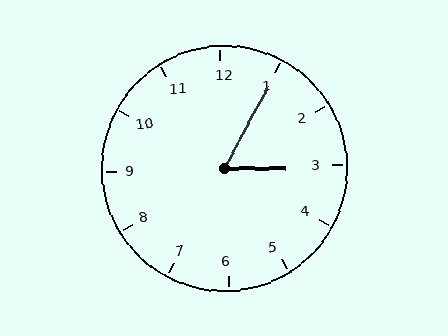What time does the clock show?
3:05.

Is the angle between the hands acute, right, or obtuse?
It is acute.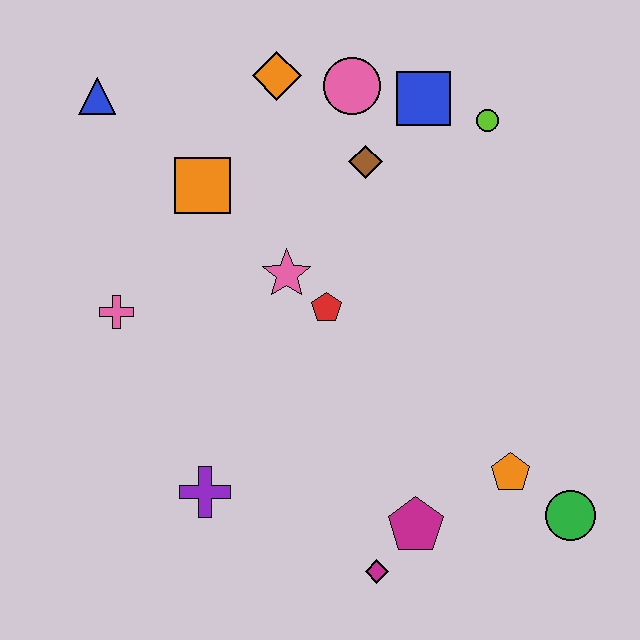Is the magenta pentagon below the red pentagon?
Yes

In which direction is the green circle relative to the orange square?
The green circle is to the right of the orange square.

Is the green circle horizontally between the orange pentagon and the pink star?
No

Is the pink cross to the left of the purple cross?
Yes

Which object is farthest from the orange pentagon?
The blue triangle is farthest from the orange pentagon.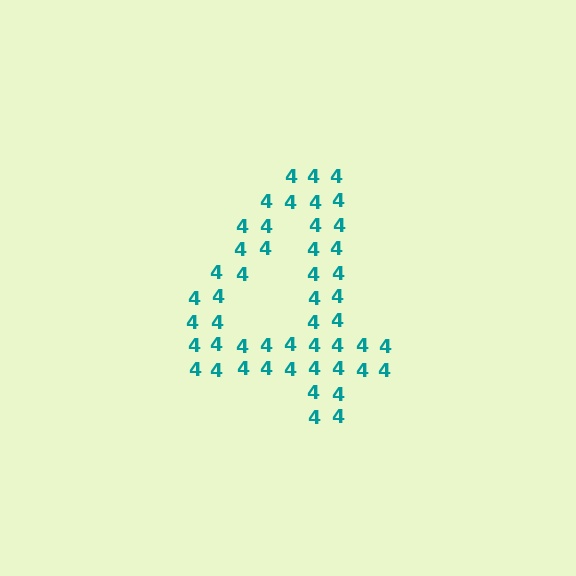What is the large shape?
The large shape is the digit 4.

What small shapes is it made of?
It is made of small digit 4's.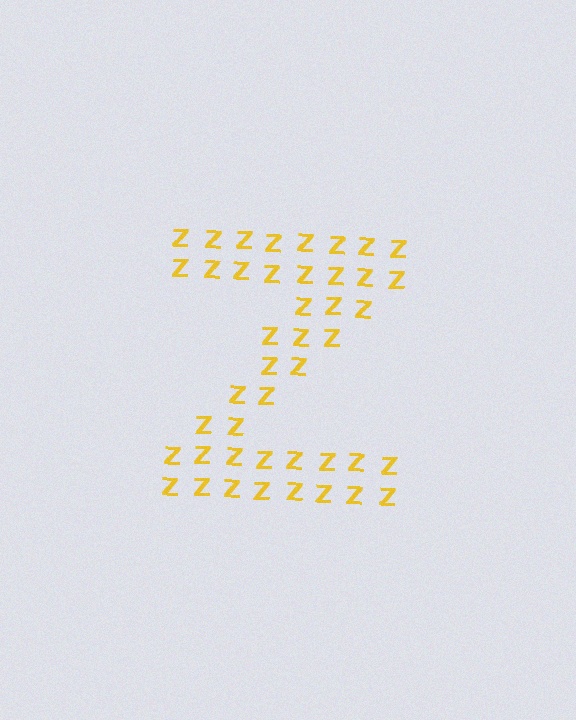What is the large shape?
The large shape is the letter Z.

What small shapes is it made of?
It is made of small letter Z's.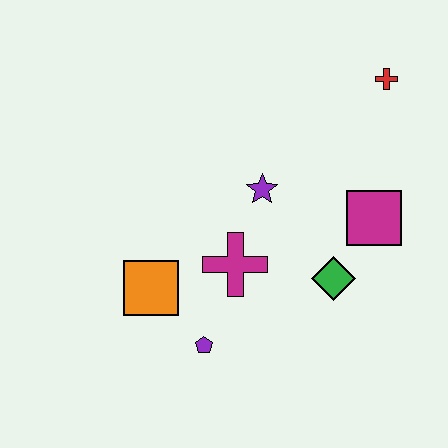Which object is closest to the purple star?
The magenta cross is closest to the purple star.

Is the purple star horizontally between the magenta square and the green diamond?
No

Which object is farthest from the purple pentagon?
The red cross is farthest from the purple pentagon.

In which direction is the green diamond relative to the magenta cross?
The green diamond is to the right of the magenta cross.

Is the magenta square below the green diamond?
No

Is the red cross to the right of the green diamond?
Yes